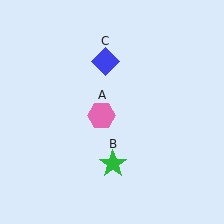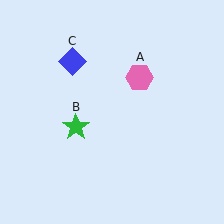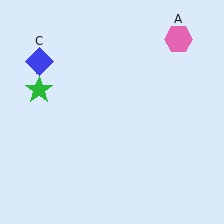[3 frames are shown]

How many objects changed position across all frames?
3 objects changed position: pink hexagon (object A), green star (object B), blue diamond (object C).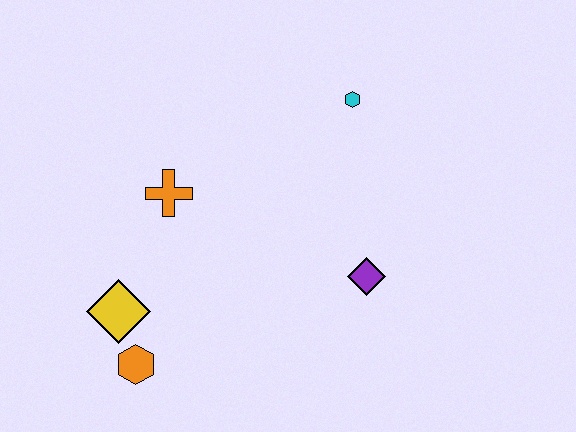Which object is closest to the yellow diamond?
The orange hexagon is closest to the yellow diamond.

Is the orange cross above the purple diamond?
Yes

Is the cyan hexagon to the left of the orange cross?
No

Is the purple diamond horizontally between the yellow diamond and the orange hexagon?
No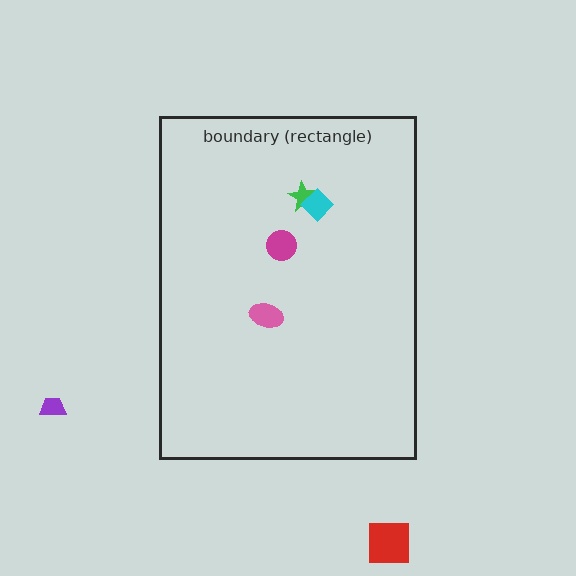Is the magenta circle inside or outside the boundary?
Inside.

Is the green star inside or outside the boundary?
Inside.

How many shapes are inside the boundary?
4 inside, 2 outside.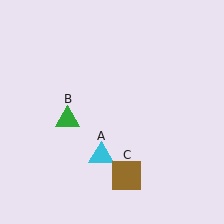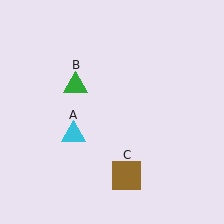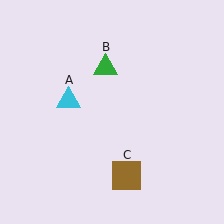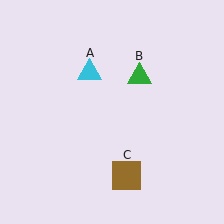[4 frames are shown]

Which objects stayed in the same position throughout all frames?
Brown square (object C) remained stationary.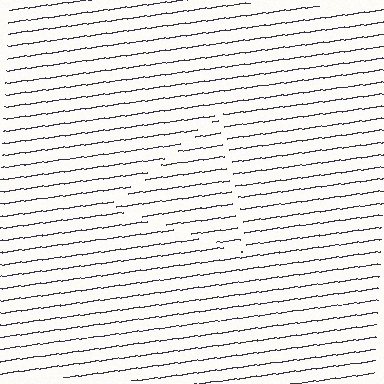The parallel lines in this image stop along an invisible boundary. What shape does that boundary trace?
An illusory triangle. The interior of the shape contains the same grating, shifted by half a period — the contour is defined by the phase discontinuity where line-ends from the inner and outer gratings abut.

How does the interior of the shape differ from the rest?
The interior of the shape contains the same grating, shifted by half a period — the contour is defined by the phase discontinuity where line-ends from the inner and outer gratings abut.